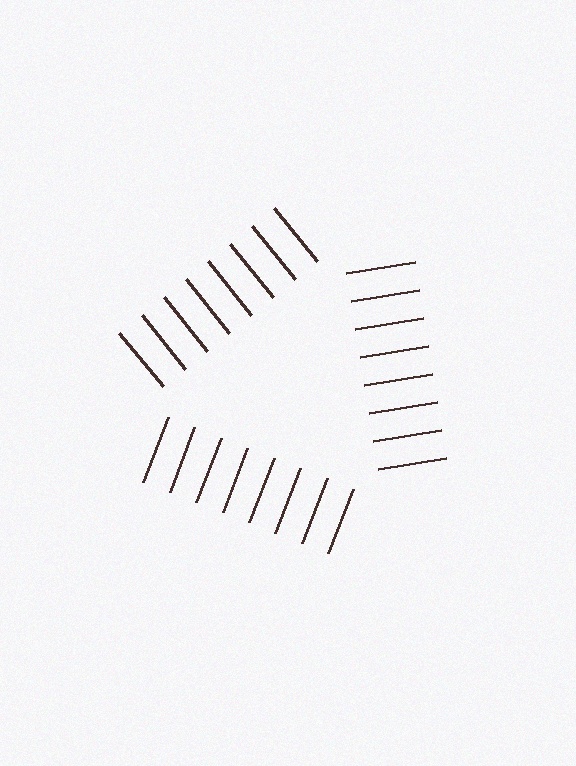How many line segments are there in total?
24 — 8 along each of the 3 edges.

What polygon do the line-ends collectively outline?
An illusory triangle — the line segments terminate on its edges but no continuous stroke is drawn.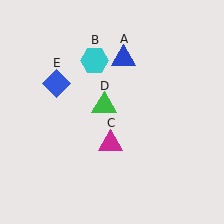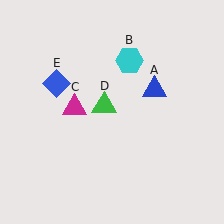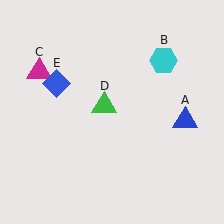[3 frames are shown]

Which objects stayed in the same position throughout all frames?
Green triangle (object D) and blue diamond (object E) remained stationary.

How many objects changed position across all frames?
3 objects changed position: blue triangle (object A), cyan hexagon (object B), magenta triangle (object C).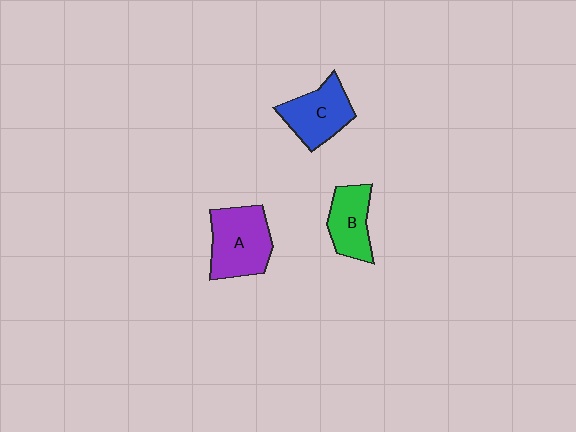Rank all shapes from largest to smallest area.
From largest to smallest: A (purple), C (blue), B (green).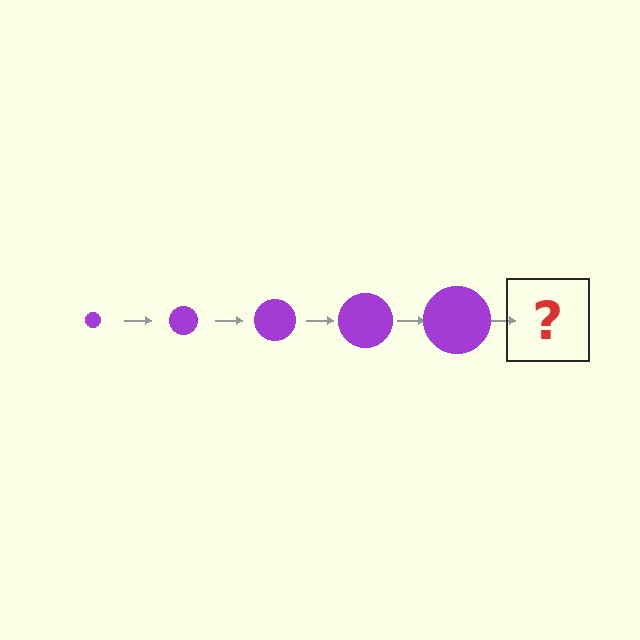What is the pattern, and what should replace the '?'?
The pattern is that the circle gets progressively larger each step. The '?' should be a purple circle, larger than the previous one.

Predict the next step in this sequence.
The next step is a purple circle, larger than the previous one.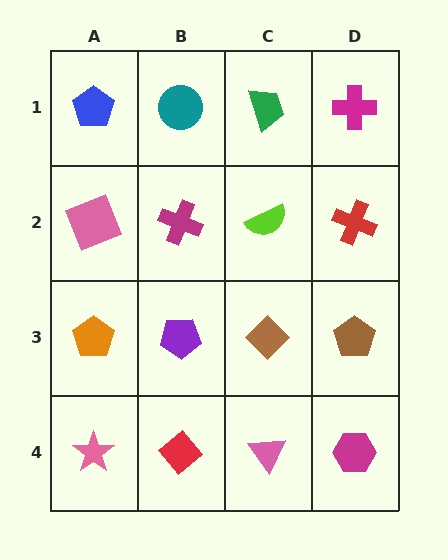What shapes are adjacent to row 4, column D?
A brown pentagon (row 3, column D), a pink triangle (row 4, column C).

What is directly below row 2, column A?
An orange pentagon.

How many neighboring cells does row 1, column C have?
3.